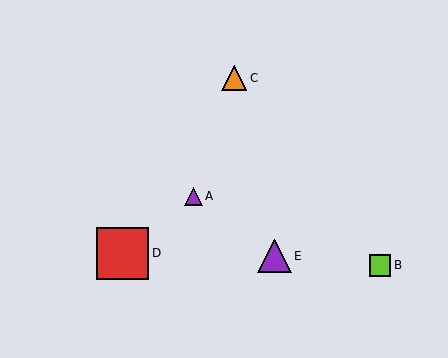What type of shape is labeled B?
Shape B is a lime square.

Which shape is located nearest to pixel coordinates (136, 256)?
The red square (labeled D) at (123, 253) is nearest to that location.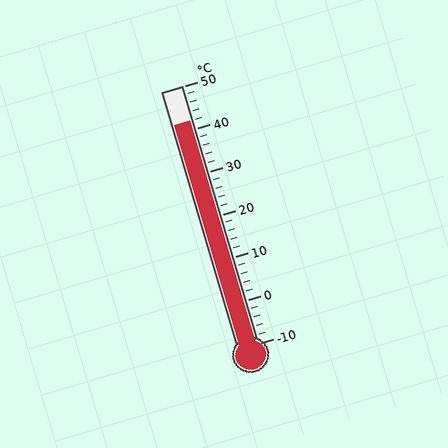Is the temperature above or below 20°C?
The temperature is above 20°C.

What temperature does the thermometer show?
The thermometer shows approximately 42°C.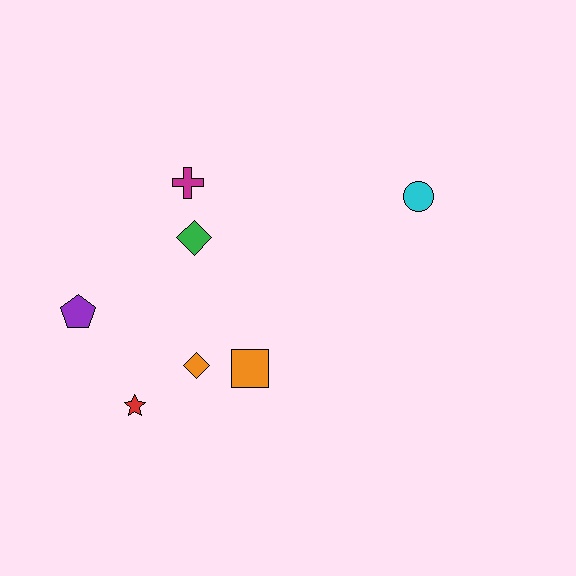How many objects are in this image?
There are 7 objects.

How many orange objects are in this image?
There are 2 orange objects.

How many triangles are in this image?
There are no triangles.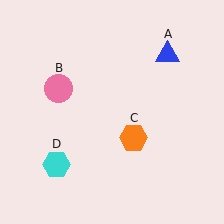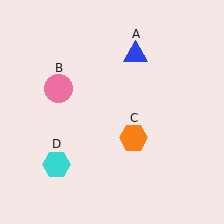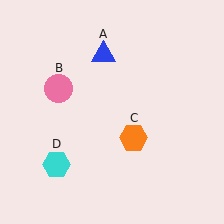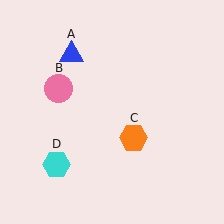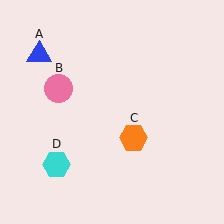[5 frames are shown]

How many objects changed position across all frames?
1 object changed position: blue triangle (object A).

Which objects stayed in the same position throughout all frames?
Pink circle (object B) and orange hexagon (object C) and cyan hexagon (object D) remained stationary.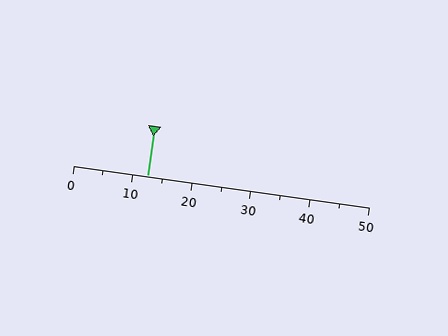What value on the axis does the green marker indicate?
The marker indicates approximately 12.5.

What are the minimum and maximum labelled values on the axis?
The axis runs from 0 to 50.